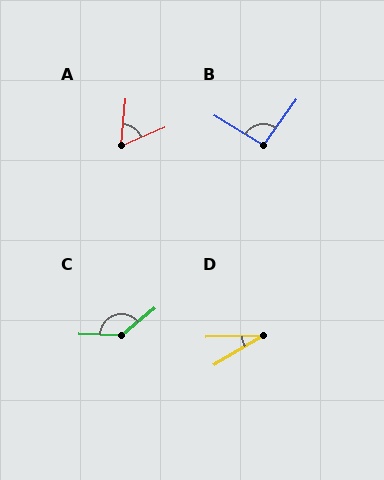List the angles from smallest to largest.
D (29°), A (62°), B (95°), C (138°).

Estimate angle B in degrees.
Approximately 95 degrees.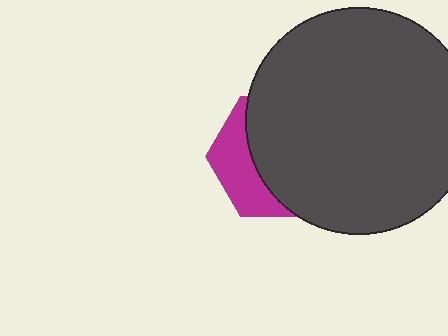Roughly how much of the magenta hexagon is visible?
A small part of it is visible (roughly 33%).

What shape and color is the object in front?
The object in front is a dark gray circle.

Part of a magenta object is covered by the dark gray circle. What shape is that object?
It is a hexagon.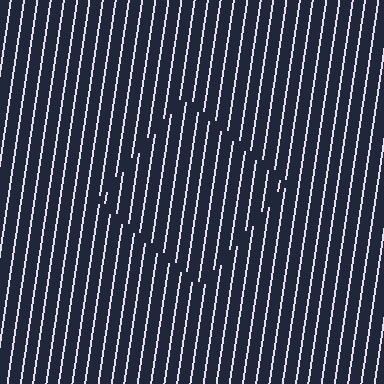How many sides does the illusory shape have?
4 sides — the line-ends trace a square.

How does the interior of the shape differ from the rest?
The interior of the shape contains the same grating, shifted by half a period — the contour is defined by the phase discontinuity where line-ends from the inner and outer gratings abut.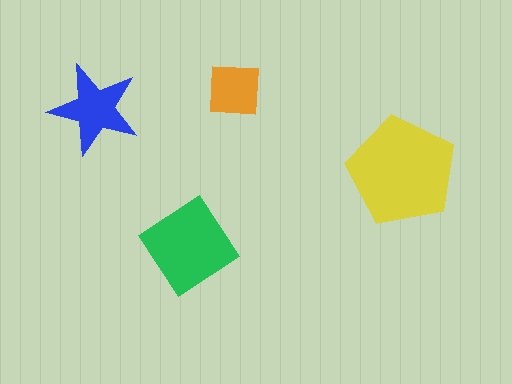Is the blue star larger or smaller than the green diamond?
Smaller.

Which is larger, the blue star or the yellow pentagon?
The yellow pentagon.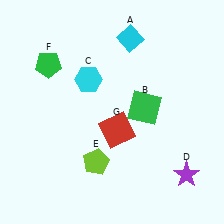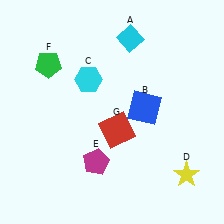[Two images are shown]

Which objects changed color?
B changed from green to blue. D changed from purple to yellow. E changed from lime to magenta.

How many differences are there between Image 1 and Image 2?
There are 3 differences between the two images.